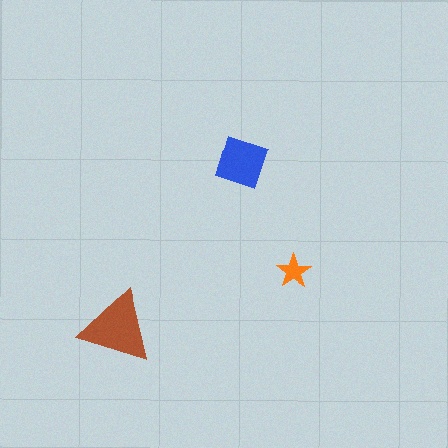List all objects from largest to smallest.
The brown triangle, the blue diamond, the orange star.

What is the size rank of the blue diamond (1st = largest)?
2nd.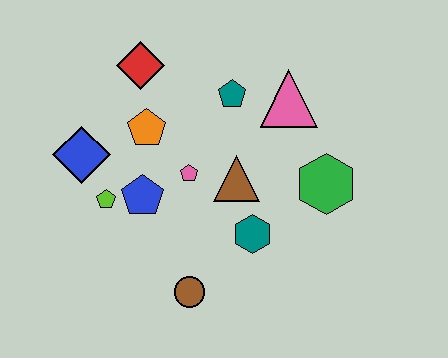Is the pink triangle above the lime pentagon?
Yes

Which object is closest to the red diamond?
The orange pentagon is closest to the red diamond.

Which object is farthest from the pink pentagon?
The green hexagon is farthest from the pink pentagon.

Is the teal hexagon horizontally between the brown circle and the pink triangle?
Yes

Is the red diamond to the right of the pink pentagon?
No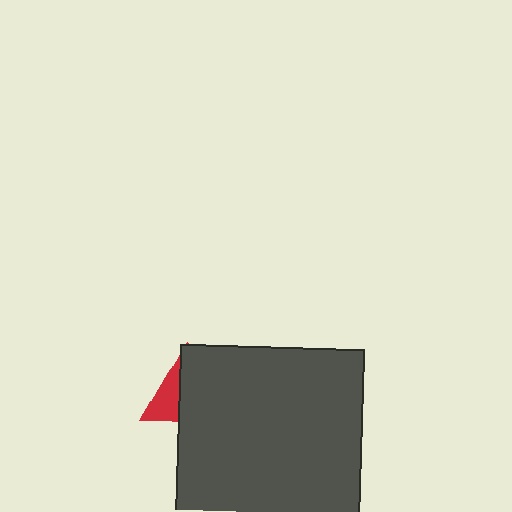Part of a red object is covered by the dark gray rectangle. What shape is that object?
It is a triangle.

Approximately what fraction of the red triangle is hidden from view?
Roughly 64% of the red triangle is hidden behind the dark gray rectangle.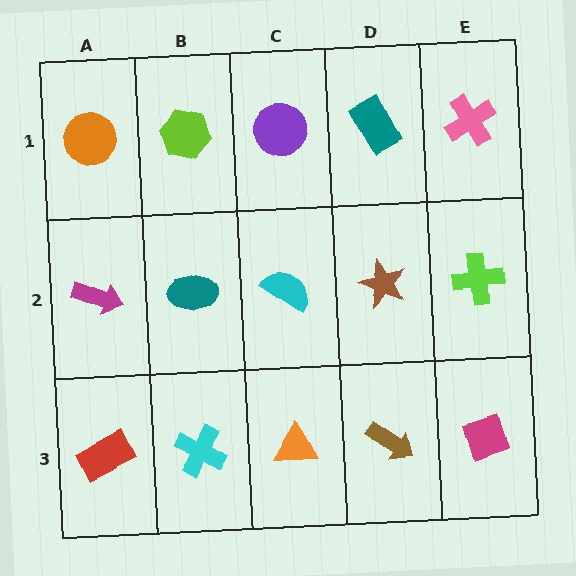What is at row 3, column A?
A red rectangle.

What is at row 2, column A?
A magenta arrow.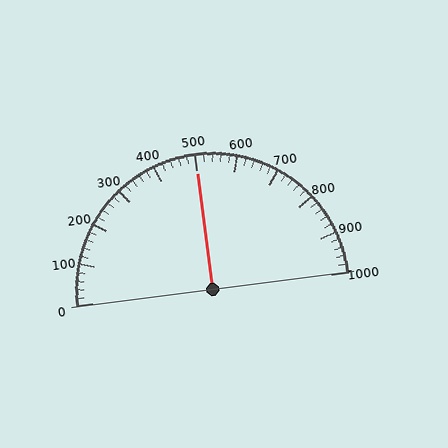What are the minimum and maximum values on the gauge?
The gauge ranges from 0 to 1000.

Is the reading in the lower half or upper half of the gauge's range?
The reading is in the upper half of the range (0 to 1000).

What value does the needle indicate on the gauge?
The needle indicates approximately 500.